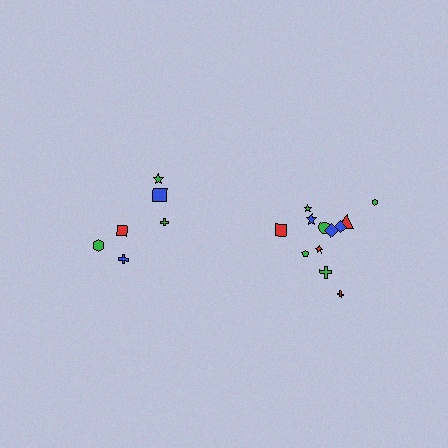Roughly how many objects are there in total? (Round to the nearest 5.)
Roughly 20 objects in total.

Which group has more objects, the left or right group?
The right group.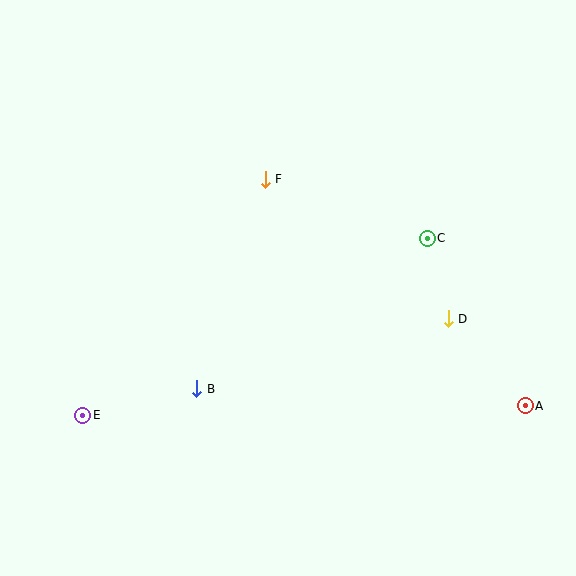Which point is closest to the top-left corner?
Point F is closest to the top-left corner.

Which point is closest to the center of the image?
Point F at (265, 179) is closest to the center.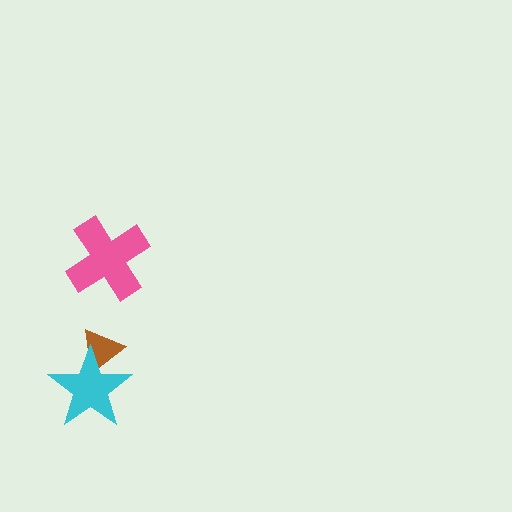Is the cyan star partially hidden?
No, no other shape covers it.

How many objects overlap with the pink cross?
0 objects overlap with the pink cross.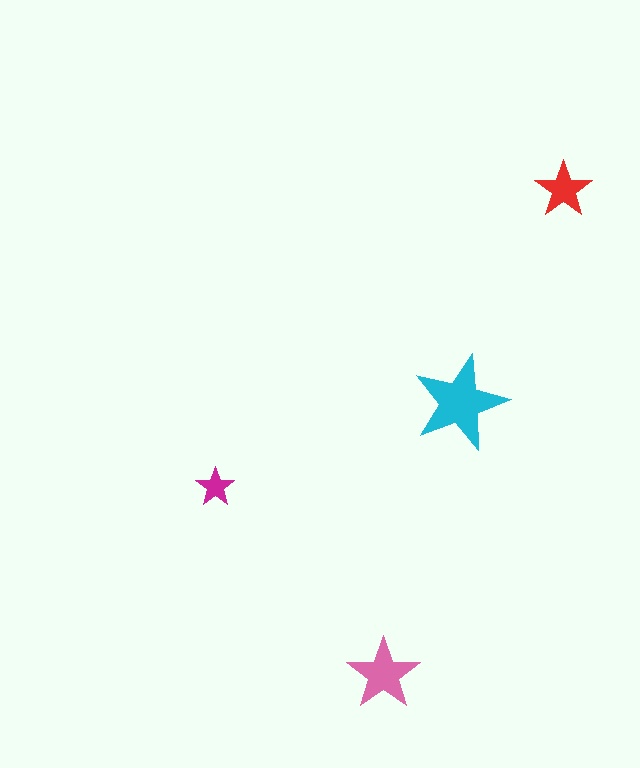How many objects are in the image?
There are 4 objects in the image.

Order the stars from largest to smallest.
the cyan one, the pink one, the red one, the magenta one.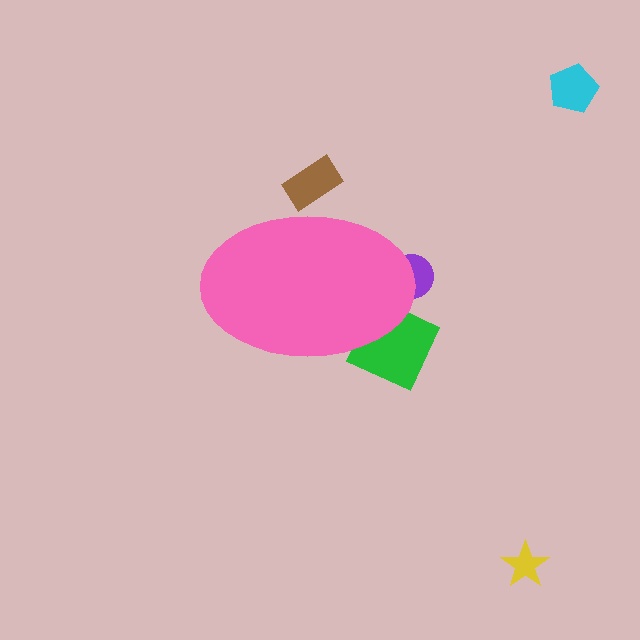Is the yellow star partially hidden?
No, the yellow star is fully visible.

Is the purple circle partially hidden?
Yes, the purple circle is partially hidden behind the pink ellipse.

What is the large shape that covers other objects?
A pink ellipse.